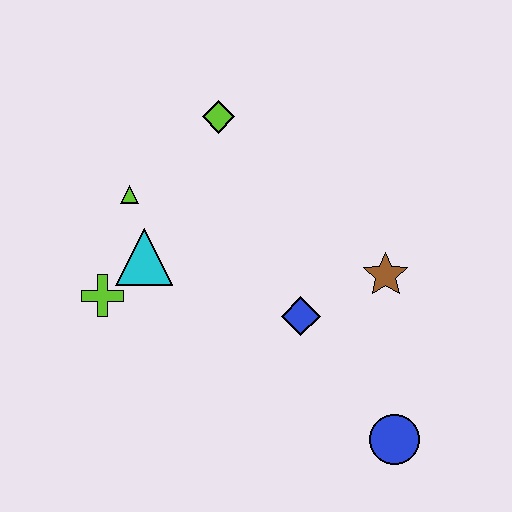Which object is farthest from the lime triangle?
The blue circle is farthest from the lime triangle.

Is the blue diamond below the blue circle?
No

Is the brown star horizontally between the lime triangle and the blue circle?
Yes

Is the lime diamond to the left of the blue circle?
Yes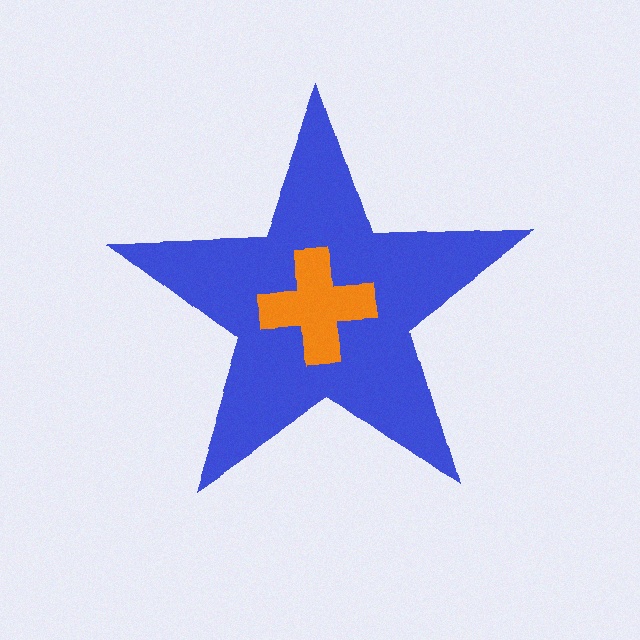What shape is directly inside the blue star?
The orange cross.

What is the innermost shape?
The orange cross.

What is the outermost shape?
The blue star.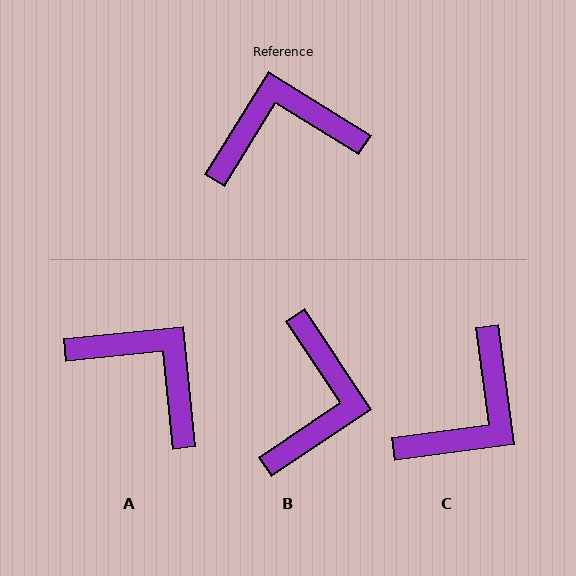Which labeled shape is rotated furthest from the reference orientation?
C, about 141 degrees away.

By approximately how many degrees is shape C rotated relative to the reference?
Approximately 141 degrees clockwise.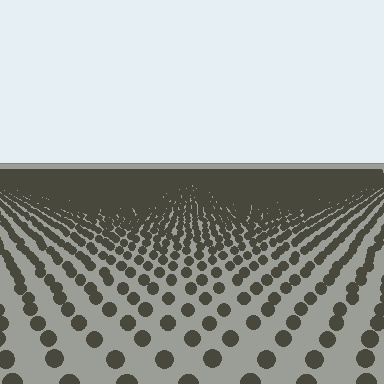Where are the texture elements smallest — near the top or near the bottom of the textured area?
Near the top.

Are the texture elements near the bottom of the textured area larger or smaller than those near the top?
Larger. Near the bottom, elements are closer to the viewer and appear at a bigger on-screen size.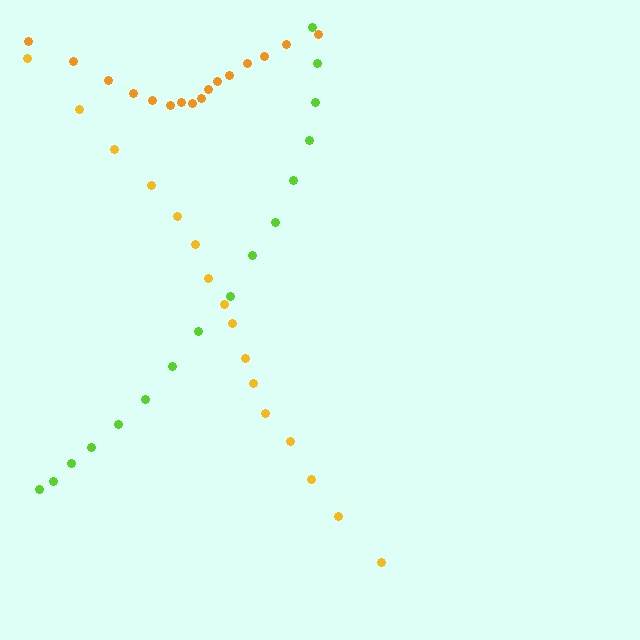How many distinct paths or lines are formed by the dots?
There are 3 distinct paths.